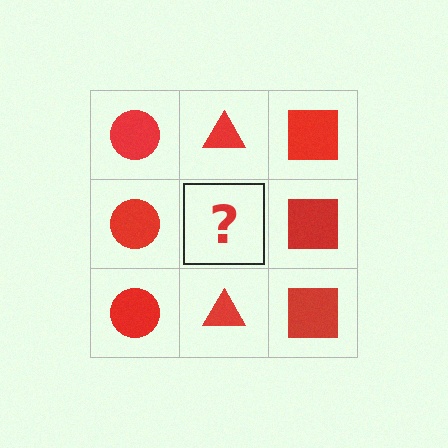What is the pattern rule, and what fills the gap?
The rule is that each column has a consistent shape. The gap should be filled with a red triangle.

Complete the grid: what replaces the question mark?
The question mark should be replaced with a red triangle.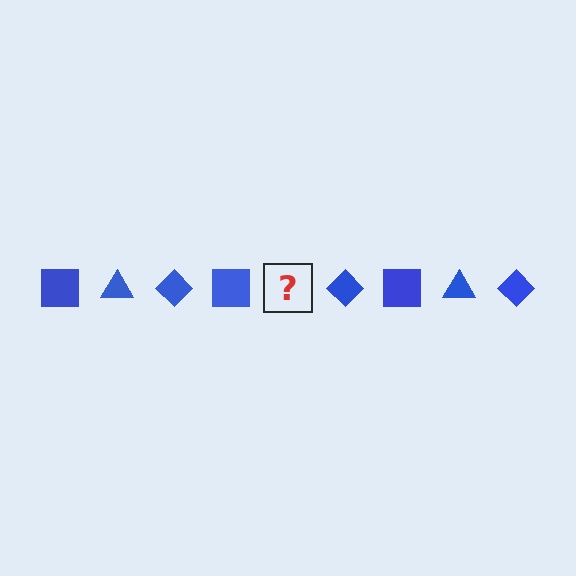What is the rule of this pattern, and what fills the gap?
The rule is that the pattern cycles through square, triangle, diamond shapes in blue. The gap should be filled with a blue triangle.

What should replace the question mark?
The question mark should be replaced with a blue triangle.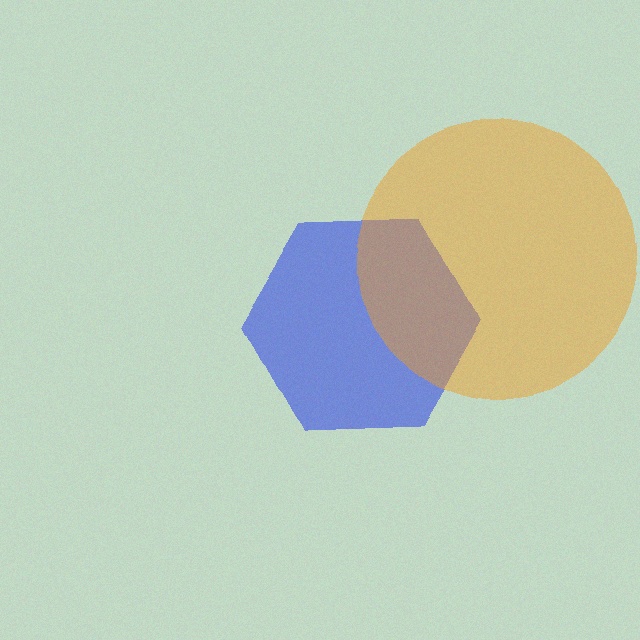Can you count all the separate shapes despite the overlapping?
Yes, there are 2 separate shapes.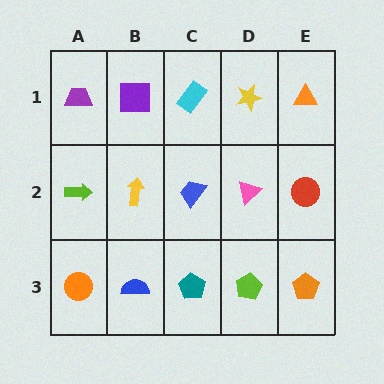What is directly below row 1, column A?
A lime arrow.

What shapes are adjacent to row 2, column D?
A yellow star (row 1, column D), a lime pentagon (row 3, column D), a blue trapezoid (row 2, column C), a red circle (row 2, column E).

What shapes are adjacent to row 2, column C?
A cyan rectangle (row 1, column C), a teal pentagon (row 3, column C), a yellow arrow (row 2, column B), a pink triangle (row 2, column D).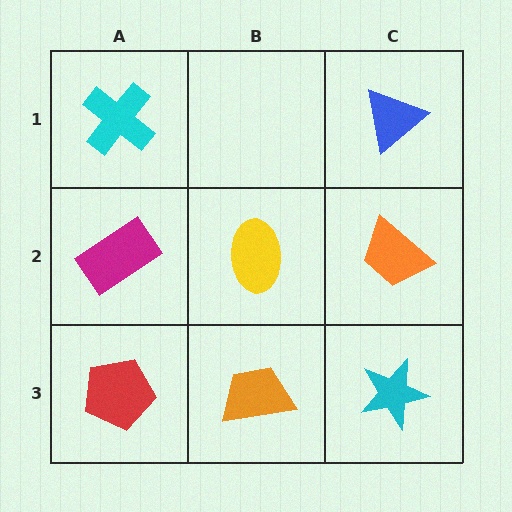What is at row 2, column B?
A yellow ellipse.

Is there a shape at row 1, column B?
No, that cell is empty.